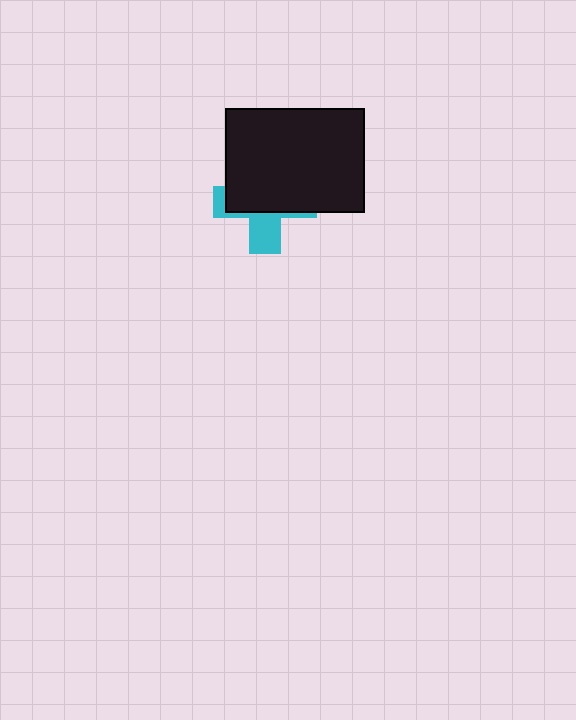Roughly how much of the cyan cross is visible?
A small part of it is visible (roughly 34%).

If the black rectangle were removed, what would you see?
You would see the complete cyan cross.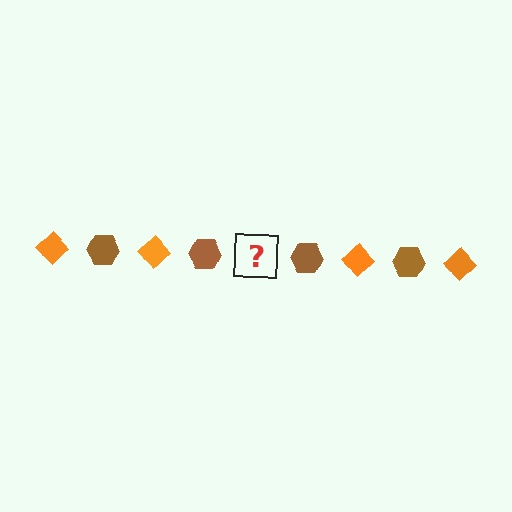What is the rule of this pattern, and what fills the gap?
The rule is that the pattern alternates between orange diamond and brown hexagon. The gap should be filled with an orange diamond.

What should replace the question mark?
The question mark should be replaced with an orange diamond.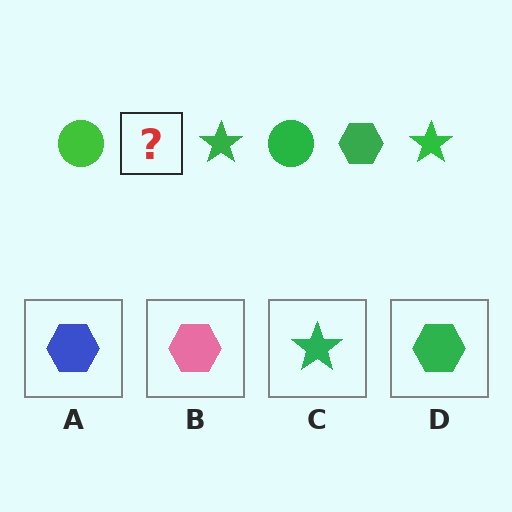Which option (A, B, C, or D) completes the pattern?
D.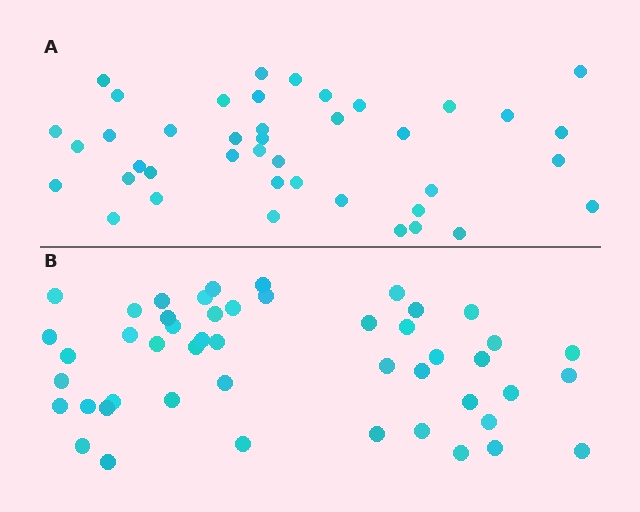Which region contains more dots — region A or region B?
Region B (the bottom region) has more dots.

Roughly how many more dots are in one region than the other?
Region B has roughly 8 or so more dots than region A.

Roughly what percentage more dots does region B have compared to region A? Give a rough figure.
About 15% more.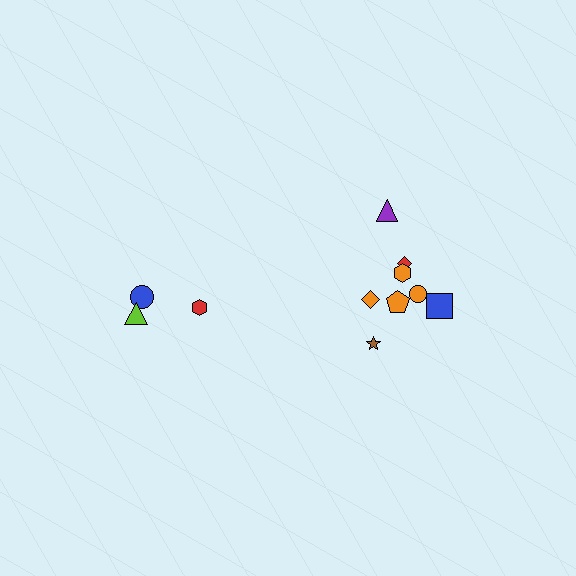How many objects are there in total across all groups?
There are 11 objects.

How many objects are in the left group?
There are 3 objects.